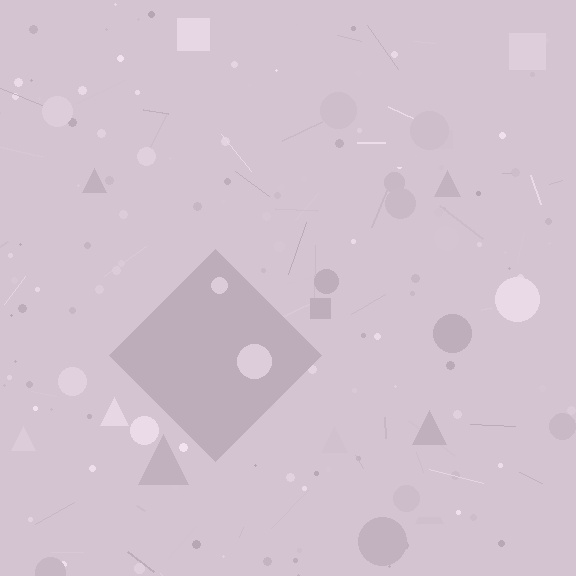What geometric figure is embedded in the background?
A diamond is embedded in the background.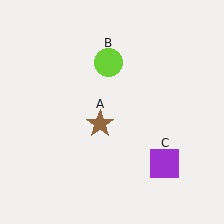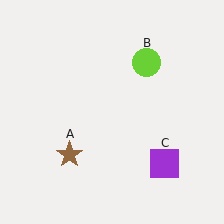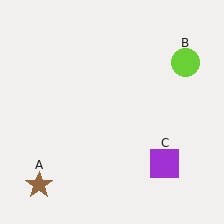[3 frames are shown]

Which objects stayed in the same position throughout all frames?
Purple square (object C) remained stationary.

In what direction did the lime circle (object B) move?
The lime circle (object B) moved right.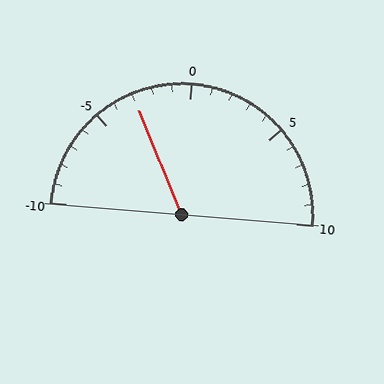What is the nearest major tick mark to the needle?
The nearest major tick mark is -5.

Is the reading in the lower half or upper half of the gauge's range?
The reading is in the lower half of the range (-10 to 10).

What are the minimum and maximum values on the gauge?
The gauge ranges from -10 to 10.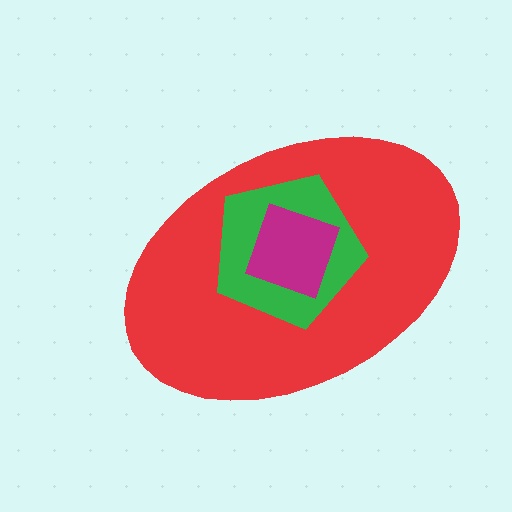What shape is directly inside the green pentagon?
The magenta square.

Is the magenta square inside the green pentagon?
Yes.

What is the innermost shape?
The magenta square.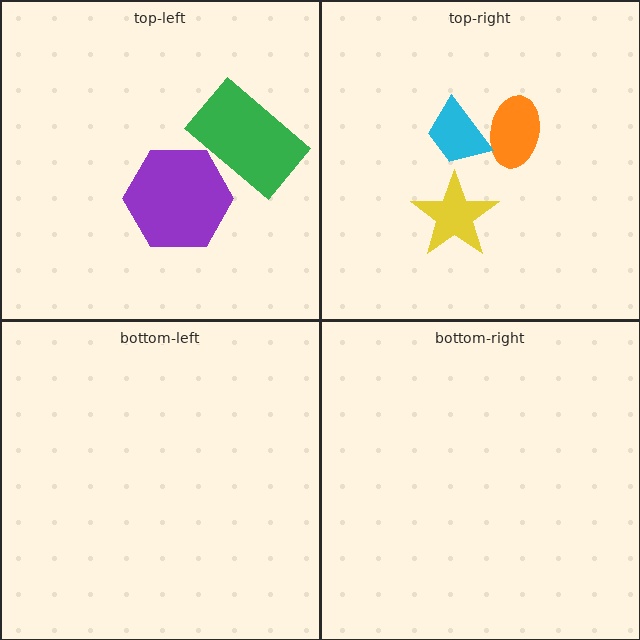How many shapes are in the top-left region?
2.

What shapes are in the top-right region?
The yellow star, the orange ellipse, the cyan trapezoid.